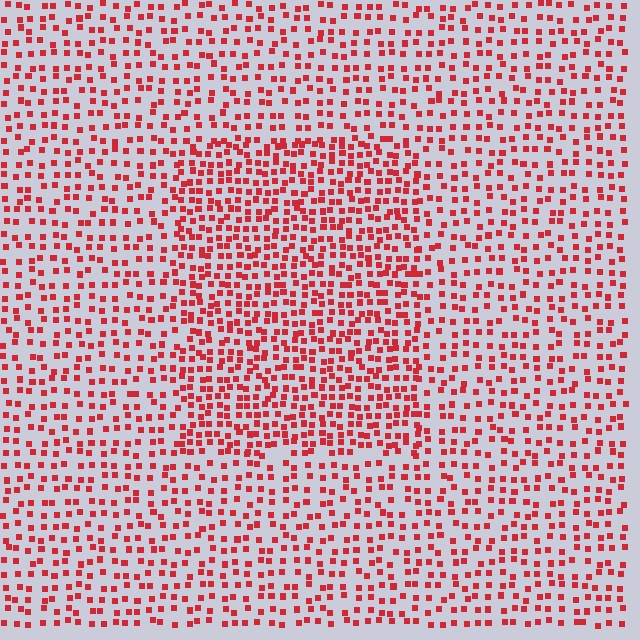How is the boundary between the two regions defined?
The boundary is defined by a change in element density (approximately 1.7x ratio). All elements are the same color, size, and shape.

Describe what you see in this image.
The image contains small red elements arranged at two different densities. A rectangle-shaped region is visible where the elements are more densely packed than the surrounding area.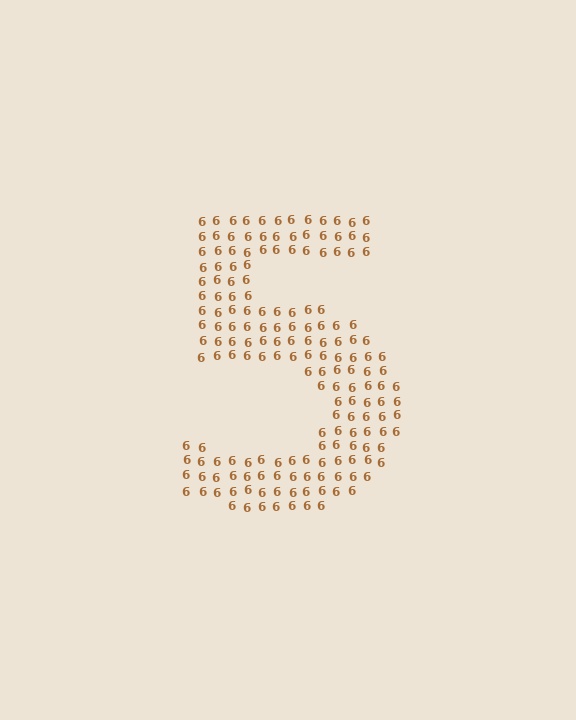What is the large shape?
The large shape is the digit 5.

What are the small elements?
The small elements are digit 6's.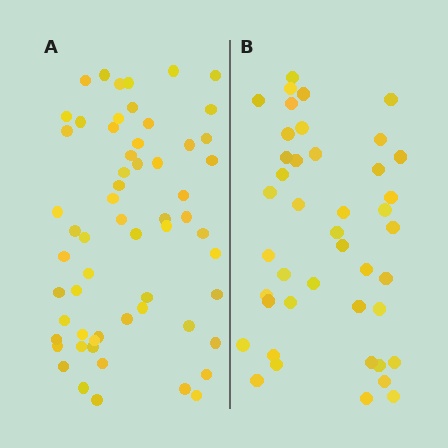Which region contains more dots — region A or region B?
Region A (the left region) has more dots.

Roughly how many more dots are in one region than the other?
Region A has approximately 15 more dots than region B.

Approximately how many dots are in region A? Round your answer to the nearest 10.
About 60 dots.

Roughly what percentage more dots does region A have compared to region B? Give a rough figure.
About 40% more.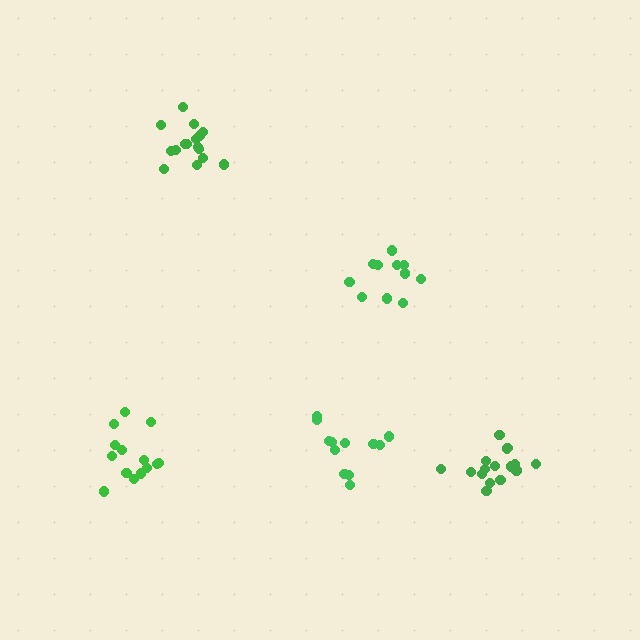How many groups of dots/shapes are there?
There are 5 groups.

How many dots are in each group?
Group 1: 12 dots, Group 2: 16 dots, Group 3: 11 dots, Group 4: 14 dots, Group 5: 16 dots (69 total).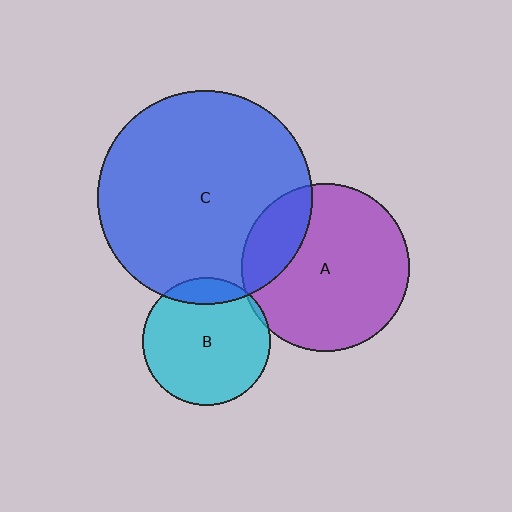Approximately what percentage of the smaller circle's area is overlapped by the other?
Approximately 20%.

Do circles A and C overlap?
Yes.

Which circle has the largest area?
Circle C (blue).